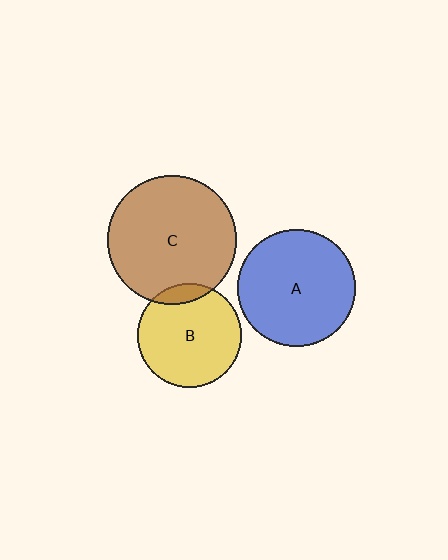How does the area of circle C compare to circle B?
Approximately 1.5 times.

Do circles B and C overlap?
Yes.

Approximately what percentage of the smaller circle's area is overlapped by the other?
Approximately 10%.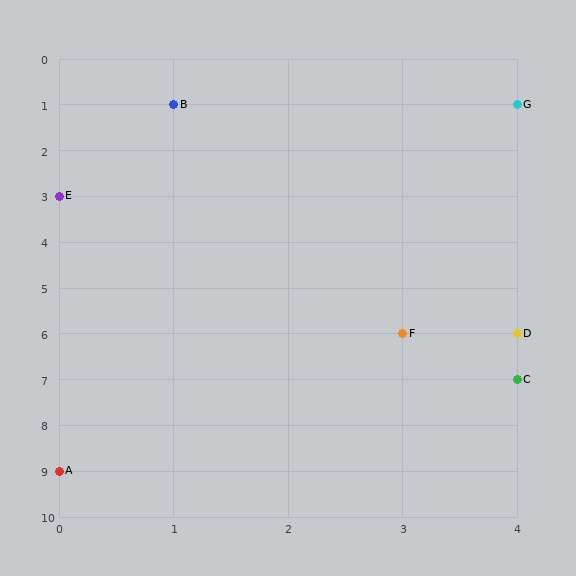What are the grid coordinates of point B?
Point B is at grid coordinates (1, 1).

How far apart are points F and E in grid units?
Points F and E are 3 columns and 3 rows apart (about 4.2 grid units diagonally).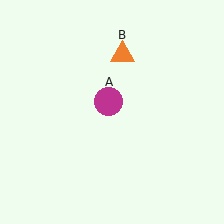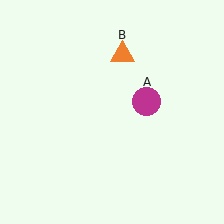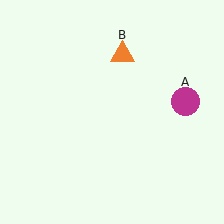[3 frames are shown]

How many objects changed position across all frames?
1 object changed position: magenta circle (object A).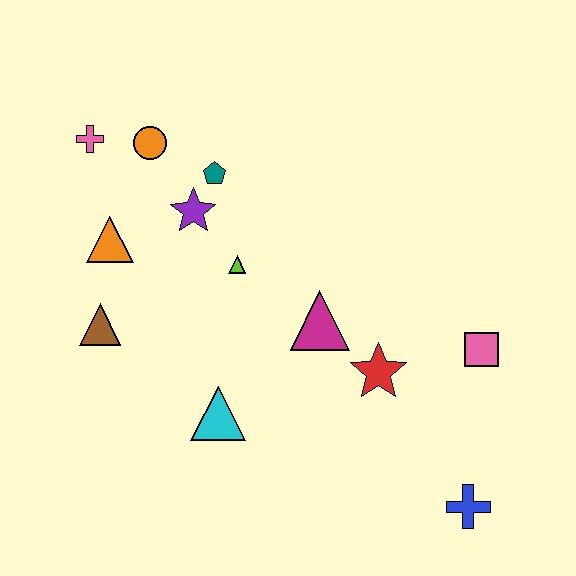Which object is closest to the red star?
The magenta triangle is closest to the red star.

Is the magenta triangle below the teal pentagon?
Yes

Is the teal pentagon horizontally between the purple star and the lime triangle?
Yes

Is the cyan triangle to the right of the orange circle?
Yes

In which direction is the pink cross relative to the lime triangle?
The pink cross is to the left of the lime triangle.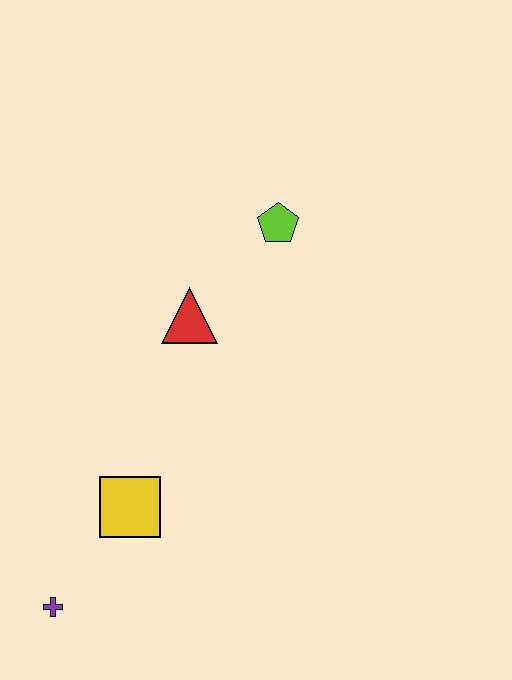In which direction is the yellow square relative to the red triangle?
The yellow square is below the red triangle.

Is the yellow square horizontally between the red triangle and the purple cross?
Yes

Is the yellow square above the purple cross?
Yes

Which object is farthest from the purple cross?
The lime pentagon is farthest from the purple cross.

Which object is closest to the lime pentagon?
The red triangle is closest to the lime pentagon.